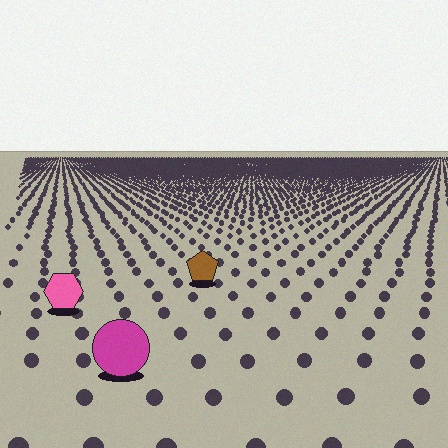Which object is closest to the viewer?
The magenta circle is closest. The texture marks near it are larger and more spread out.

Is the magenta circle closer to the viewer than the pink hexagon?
Yes. The magenta circle is closer — you can tell from the texture gradient: the ground texture is coarser near it.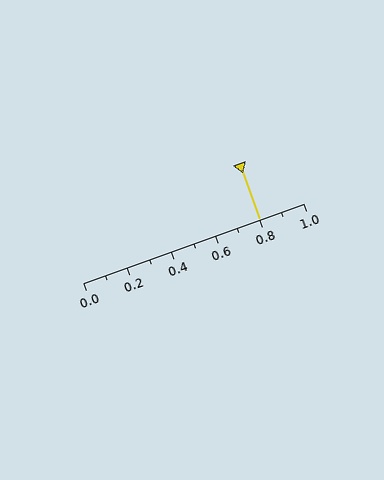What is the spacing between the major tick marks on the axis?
The major ticks are spaced 0.2 apart.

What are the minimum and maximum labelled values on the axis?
The axis runs from 0.0 to 1.0.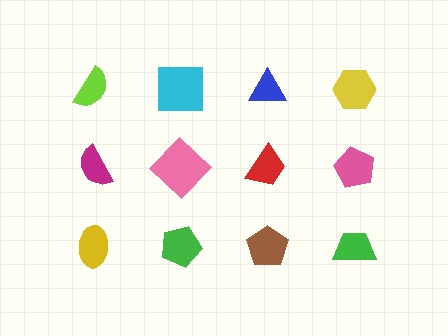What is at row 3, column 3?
A brown pentagon.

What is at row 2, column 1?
A magenta semicircle.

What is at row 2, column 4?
A pink pentagon.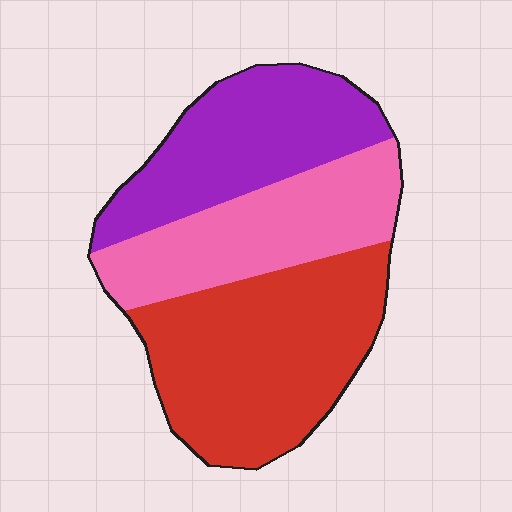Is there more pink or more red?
Red.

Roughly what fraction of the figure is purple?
Purple covers roughly 30% of the figure.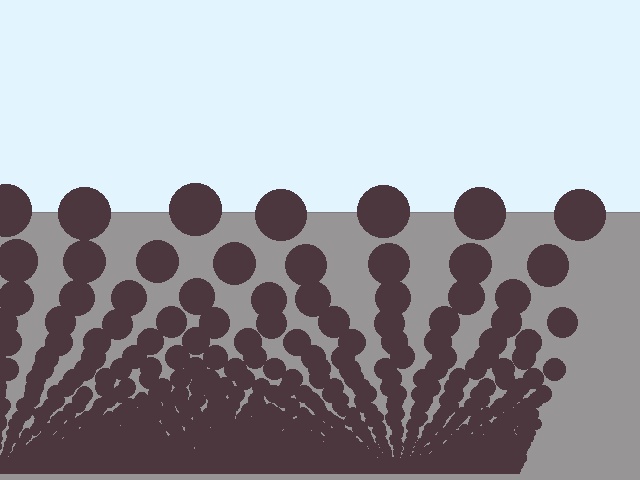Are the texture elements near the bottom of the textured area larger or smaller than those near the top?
Smaller. The gradient is inverted — elements near the bottom are smaller and denser.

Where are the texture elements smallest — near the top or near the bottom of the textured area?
Near the bottom.